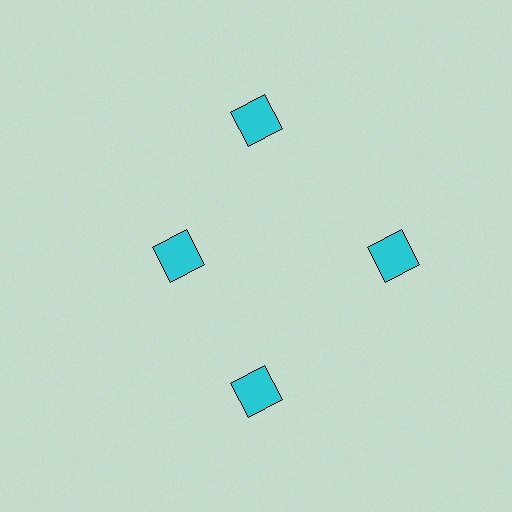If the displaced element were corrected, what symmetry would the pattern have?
It would have 4-fold rotational symmetry — the pattern would map onto itself every 90 degrees.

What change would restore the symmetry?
The symmetry would be restored by moving it outward, back onto the ring so that all 4 squares sit at equal angles and equal distance from the center.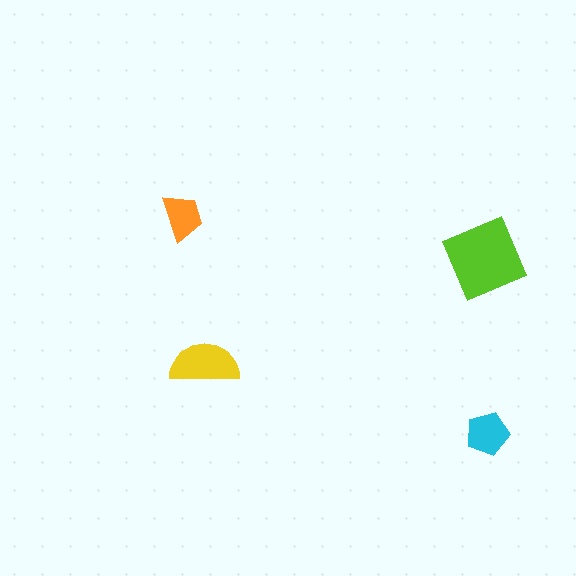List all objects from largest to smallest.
The lime diamond, the yellow semicircle, the cyan pentagon, the orange trapezoid.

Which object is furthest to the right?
The cyan pentagon is rightmost.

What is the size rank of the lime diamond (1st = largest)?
1st.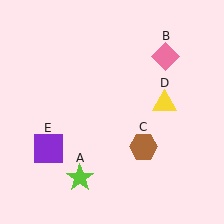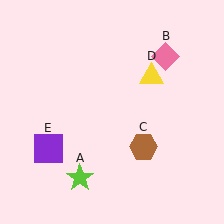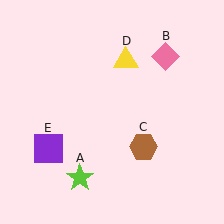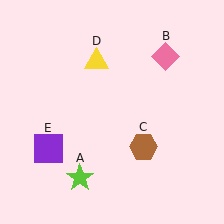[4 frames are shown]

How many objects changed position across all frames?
1 object changed position: yellow triangle (object D).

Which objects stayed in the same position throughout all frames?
Lime star (object A) and pink diamond (object B) and brown hexagon (object C) and purple square (object E) remained stationary.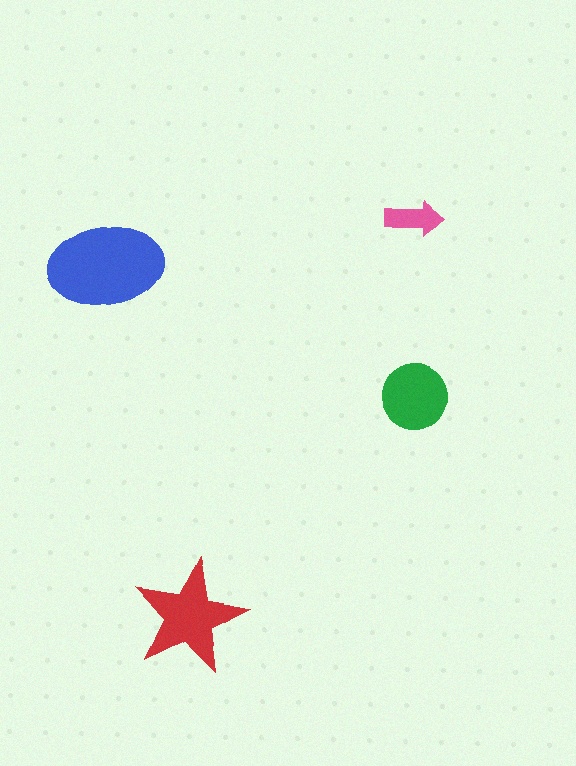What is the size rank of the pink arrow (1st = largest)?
4th.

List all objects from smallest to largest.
The pink arrow, the green circle, the red star, the blue ellipse.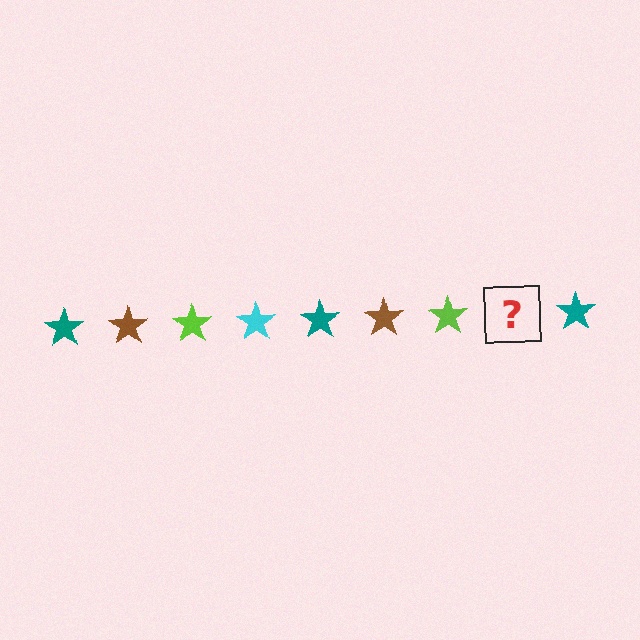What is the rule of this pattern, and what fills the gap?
The rule is that the pattern cycles through teal, brown, lime, cyan stars. The gap should be filled with a cyan star.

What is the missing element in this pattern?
The missing element is a cyan star.